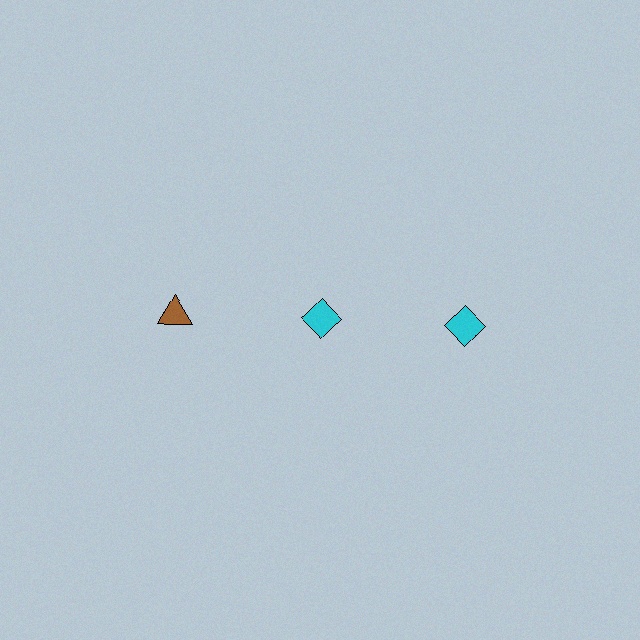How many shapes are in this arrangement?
There are 3 shapes arranged in a grid pattern.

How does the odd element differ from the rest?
It differs in both color (brown instead of cyan) and shape (triangle instead of diamond).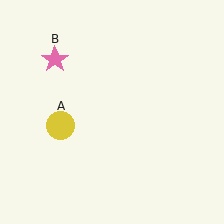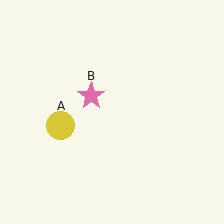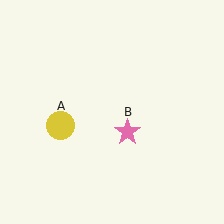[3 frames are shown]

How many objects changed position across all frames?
1 object changed position: pink star (object B).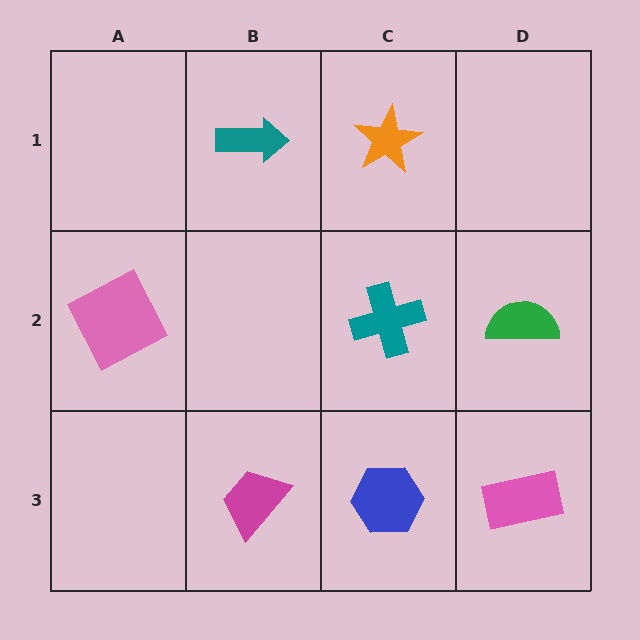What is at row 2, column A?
A pink square.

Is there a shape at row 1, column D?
No, that cell is empty.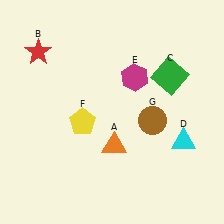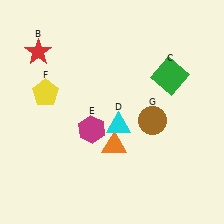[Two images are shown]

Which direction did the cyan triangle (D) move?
The cyan triangle (D) moved left.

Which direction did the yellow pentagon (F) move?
The yellow pentagon (F) moved left.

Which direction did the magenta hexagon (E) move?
The magenta hexagon (E) moved down.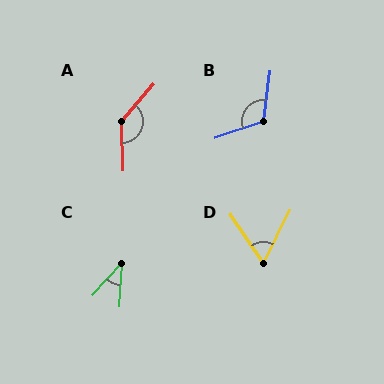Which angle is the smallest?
C, at approximately 39 degrees.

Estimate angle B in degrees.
Approximately 116 degrees.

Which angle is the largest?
A, at approximately 138 degrees.